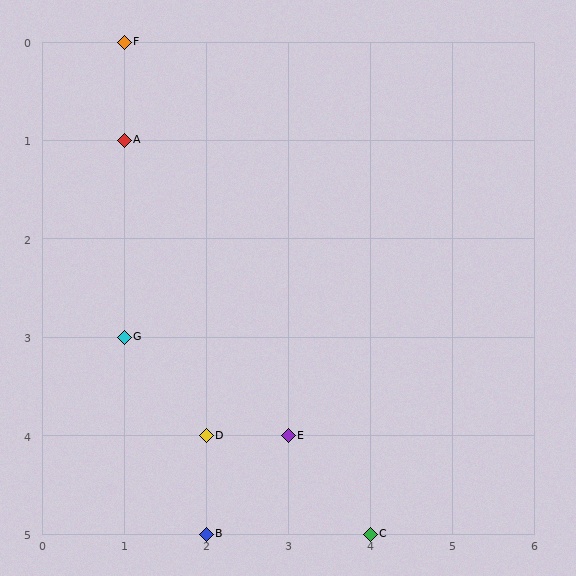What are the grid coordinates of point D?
Point D is at grid coordinates (2, 4).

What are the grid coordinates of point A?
Point A is at grid coordinates (1, 1).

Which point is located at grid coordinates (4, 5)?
Point C is at (4, 5).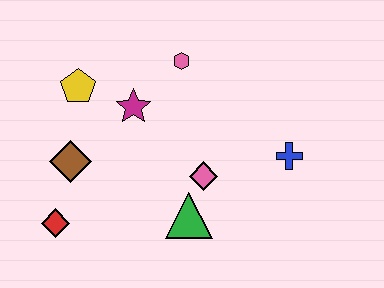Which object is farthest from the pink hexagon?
The red diamond is farthest from the pink hexagon.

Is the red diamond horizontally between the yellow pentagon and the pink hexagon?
No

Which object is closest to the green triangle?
The pink diamond is closest to the green triangle.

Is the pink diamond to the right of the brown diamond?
Yes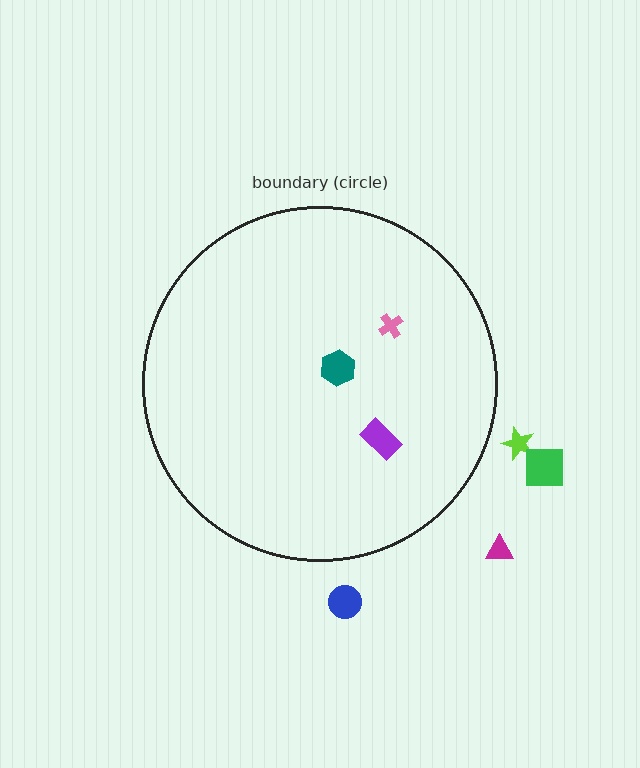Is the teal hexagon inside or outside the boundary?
Inside.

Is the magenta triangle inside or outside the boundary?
Outside.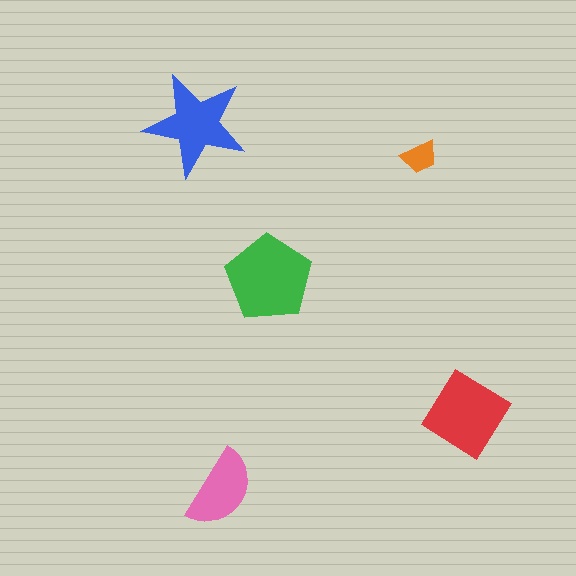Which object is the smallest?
The orange trapezoid.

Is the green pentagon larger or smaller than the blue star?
Larger.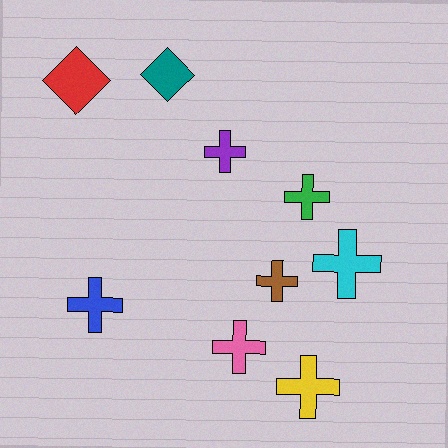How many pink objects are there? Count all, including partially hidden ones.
There is 1 pink object.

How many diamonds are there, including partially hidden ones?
There are 2 diamonds.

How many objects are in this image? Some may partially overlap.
There are 9 objects.